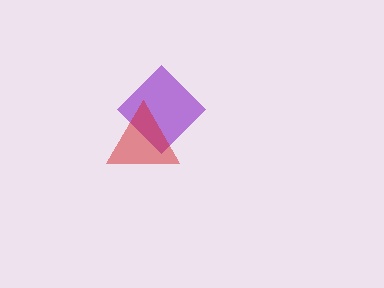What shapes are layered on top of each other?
The layered shapes are: a purple diamond, a red triangle.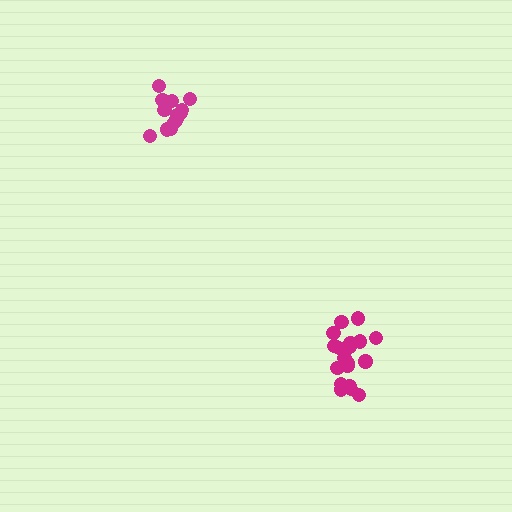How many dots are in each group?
Group 1: 19 dots, Group 2: 15 dots (34 total).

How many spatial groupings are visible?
There are 2 spatial groupings.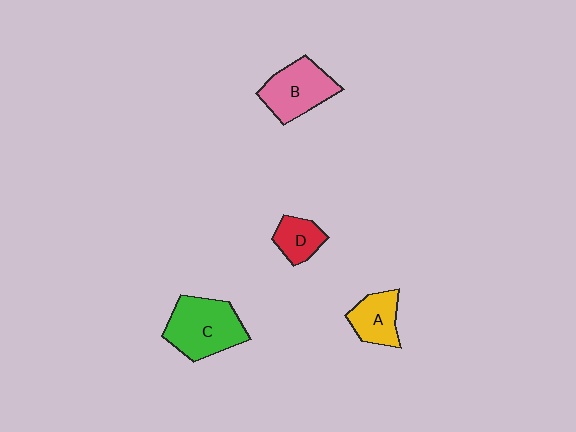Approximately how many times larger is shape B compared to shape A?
Approximately 1.5 times.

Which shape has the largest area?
Shape C (green).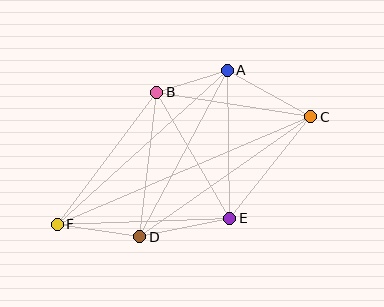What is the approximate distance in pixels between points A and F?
The distance between A and F is approximately 230 pixels.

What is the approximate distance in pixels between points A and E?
The distance between A and E is approximately 148 pixels.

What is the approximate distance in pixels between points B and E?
The distance between B and E is approximately 146 pixels.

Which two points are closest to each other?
Points A and B are closest to each other.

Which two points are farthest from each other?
Points C and F are farthest from each other.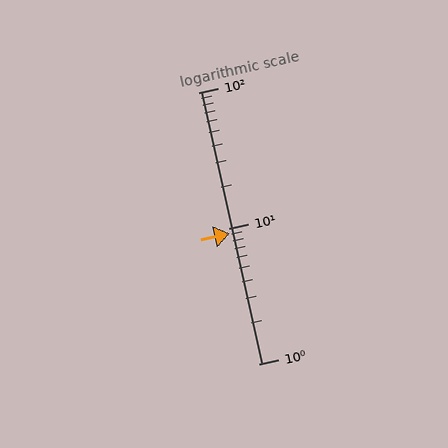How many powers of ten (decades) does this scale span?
The scale spans 2 decades, from 1 to 100.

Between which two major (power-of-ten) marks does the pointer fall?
The pointer is between 1 and 10.